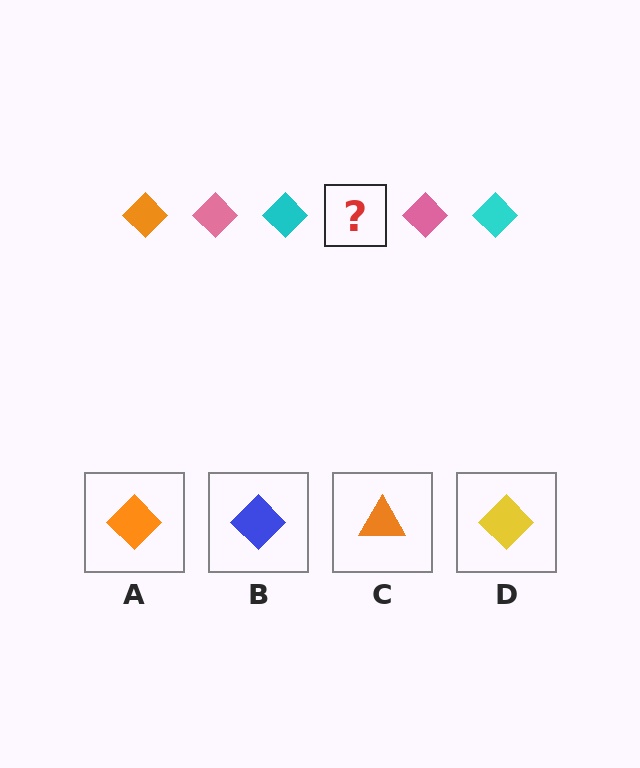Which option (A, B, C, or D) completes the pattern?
A.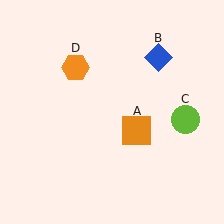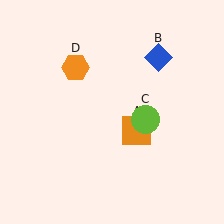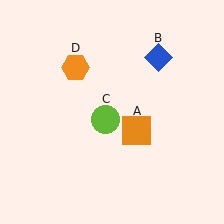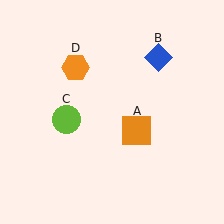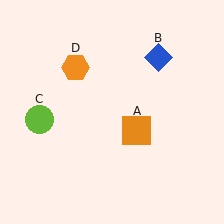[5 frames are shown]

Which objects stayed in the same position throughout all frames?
Orange square (object A) and blue diamond (object B) and orange hexagon (object D) remained stationary.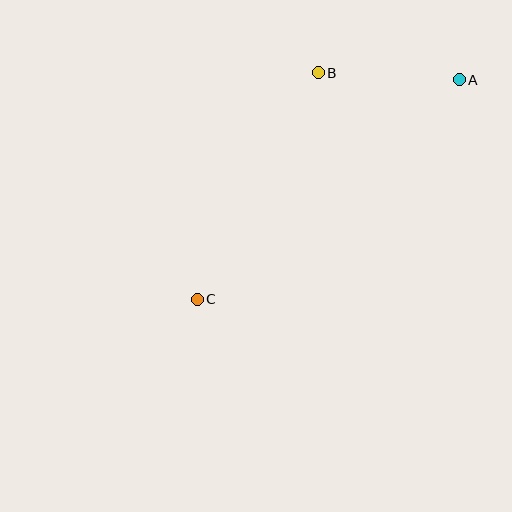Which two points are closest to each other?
Points A and B are closest to each other.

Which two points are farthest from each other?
Points A and C are farthest from each other.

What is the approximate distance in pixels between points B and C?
The distance between B and C is approximately 257 pixels.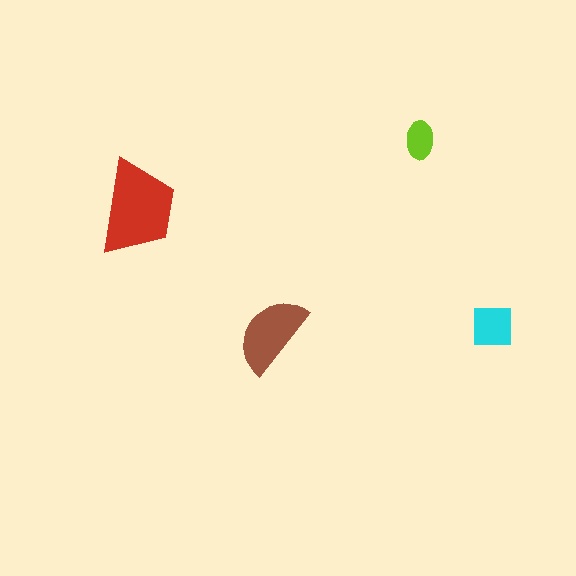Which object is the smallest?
The lime ellipse.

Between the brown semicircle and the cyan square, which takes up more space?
The brown semicircle.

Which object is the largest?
The red trapezoid.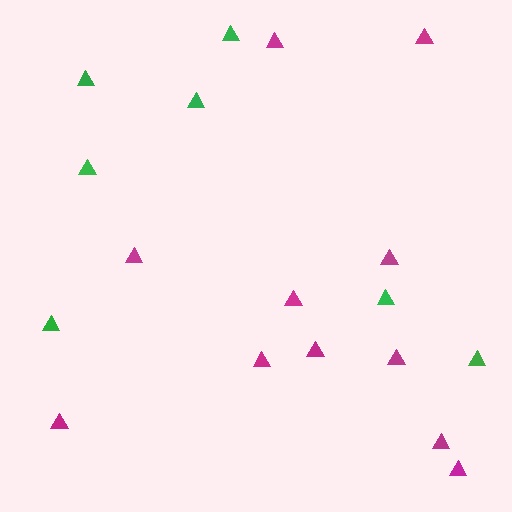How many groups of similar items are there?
There are 2 groups: one group of green triangles (7) and one group of magenta triangles (11).